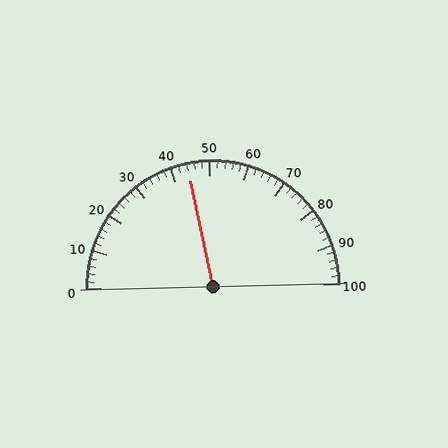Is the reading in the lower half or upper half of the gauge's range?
The reading is in the lower half of the range (0 to 100).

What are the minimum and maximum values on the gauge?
The gauge ranges from 0 to 100.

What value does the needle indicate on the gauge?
The needle indicates approximately 44.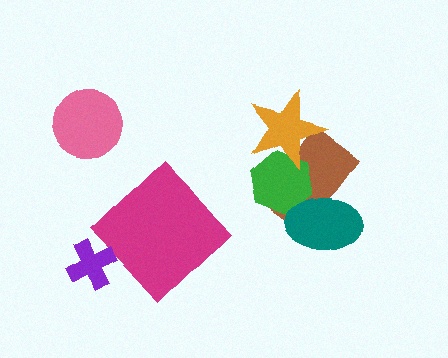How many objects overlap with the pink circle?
0 objects overlap with the pink circle.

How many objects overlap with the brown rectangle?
3 objects overlap with the brown rectangle.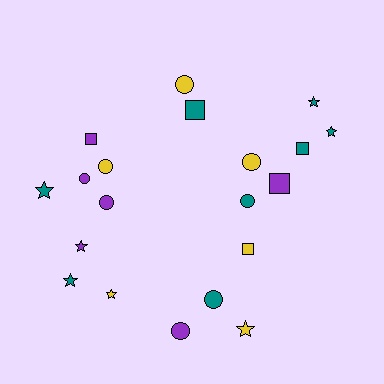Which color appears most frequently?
Teal, with 8 objects.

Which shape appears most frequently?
Circle, with 8 objects.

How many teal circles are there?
There are 2 teal circles.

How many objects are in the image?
There are 20 objects.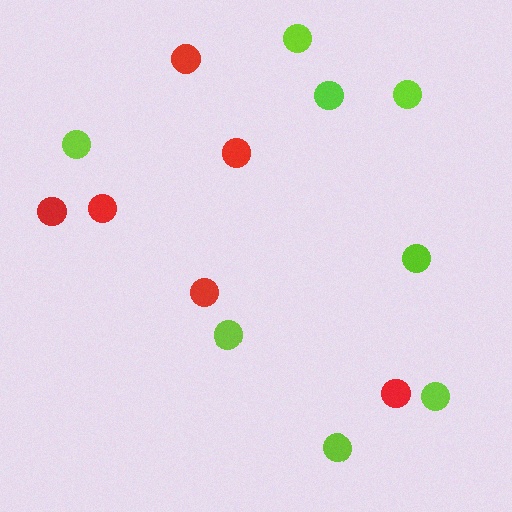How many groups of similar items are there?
There are 2 groups: one group of red circles (6) and one group of lime circles (8).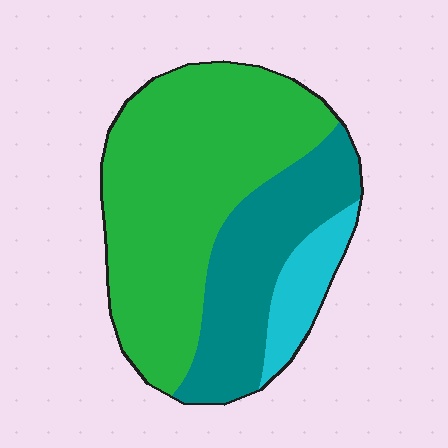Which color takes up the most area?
Green, at roughly 60%.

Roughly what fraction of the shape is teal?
Teal takes up between a sixth and a third of the shape.